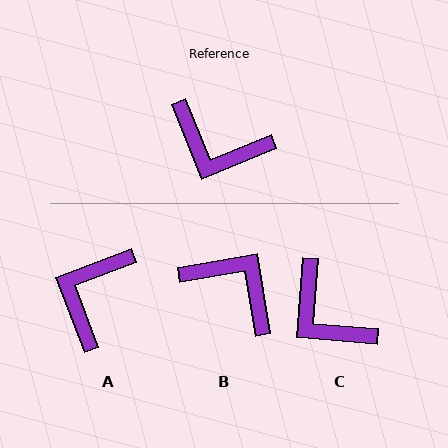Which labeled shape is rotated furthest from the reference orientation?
B, about 167 degrees away.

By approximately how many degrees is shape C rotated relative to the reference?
Approximately 27 degrees clockwise.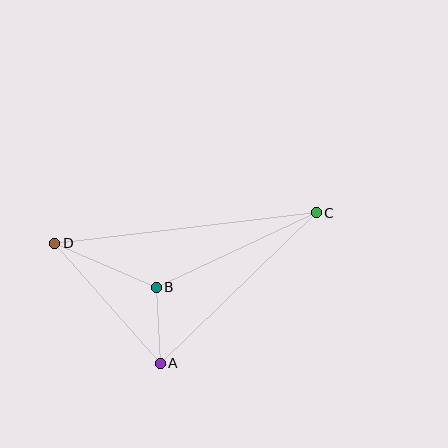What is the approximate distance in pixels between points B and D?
The distance between B and D is approximately 111 pixels.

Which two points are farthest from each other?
Points C and D are farthest from each other.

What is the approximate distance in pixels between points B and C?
The distance between B and C is approximately 176 pixels.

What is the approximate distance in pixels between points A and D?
The distance between A and D is approximately 160 pixels.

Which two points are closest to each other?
Points A and B are closest to each other.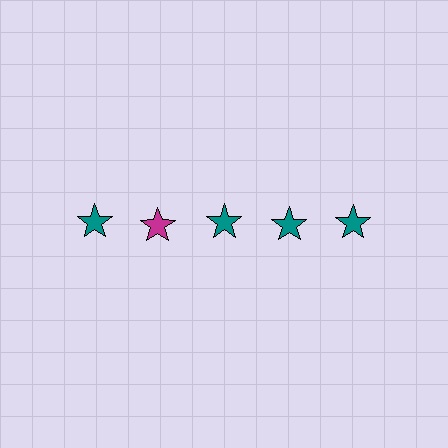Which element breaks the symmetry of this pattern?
The magenta star in the top row, second from left column breaks the symmetry. All other shapes are teal stars.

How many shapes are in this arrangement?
There are 5 shapes arranged in a grid pattern.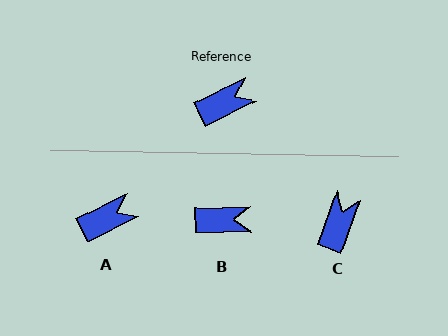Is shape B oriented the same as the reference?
No, it is off by about 25 degrees.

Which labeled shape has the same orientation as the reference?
A.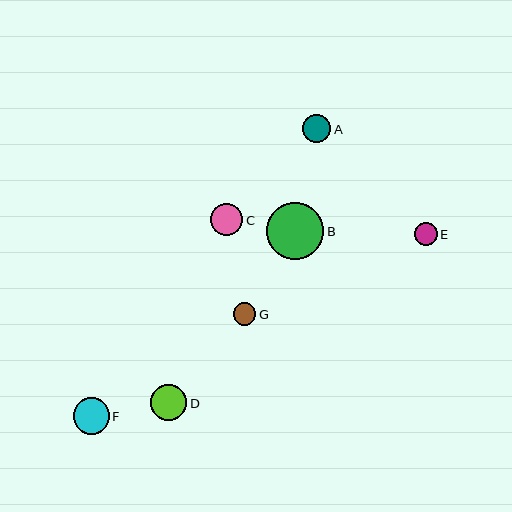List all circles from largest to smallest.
From largest to smallest: B, D, F, C, A, E, G.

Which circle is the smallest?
Circle G is the smallest with a size of approximately 23 pixels.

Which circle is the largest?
Circle B is the largest with a size of approximately 58 pixels.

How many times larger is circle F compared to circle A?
Circle F is approximately 1.3 times the size of circle A.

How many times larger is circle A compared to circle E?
Circle A is approximately 1.2 times the size of circle E.